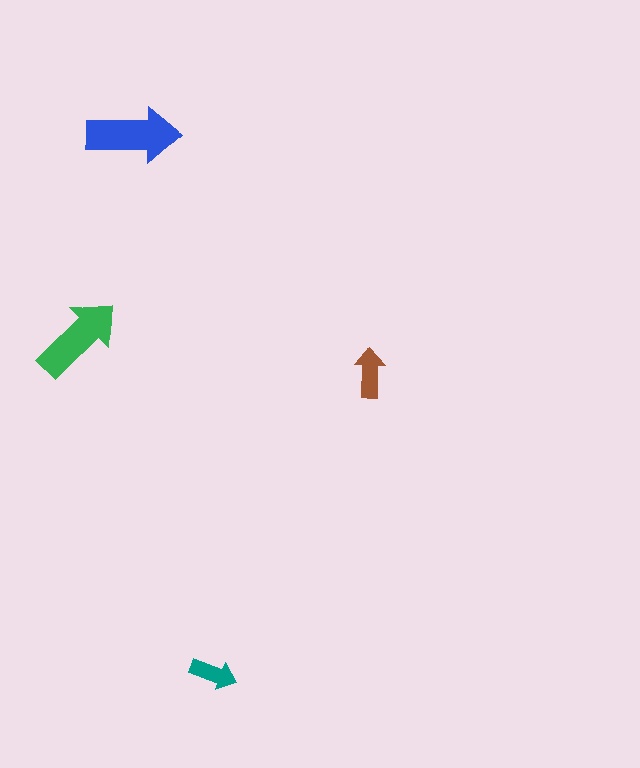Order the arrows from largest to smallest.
the blue one, the green one, the brown one, the teal one.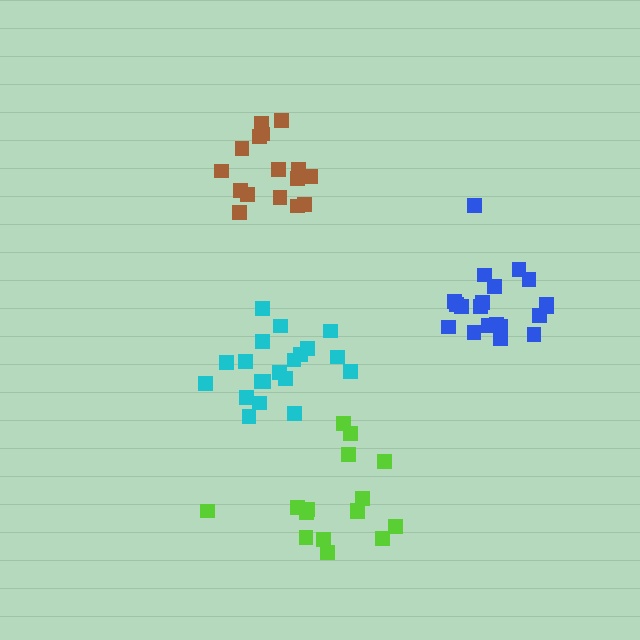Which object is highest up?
The brown cluster is topmost.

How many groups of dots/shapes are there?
There are 4 groups.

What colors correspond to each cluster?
The clusters are colored: lime, cyan, brown, blue.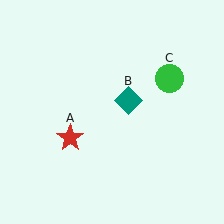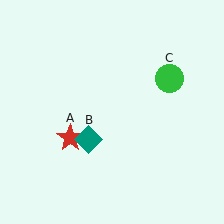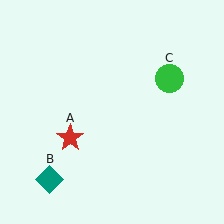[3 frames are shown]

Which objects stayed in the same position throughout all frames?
Red star (object A) and green circle (object C) remained stationary.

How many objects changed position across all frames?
1 object changed position: teal diamond (object B).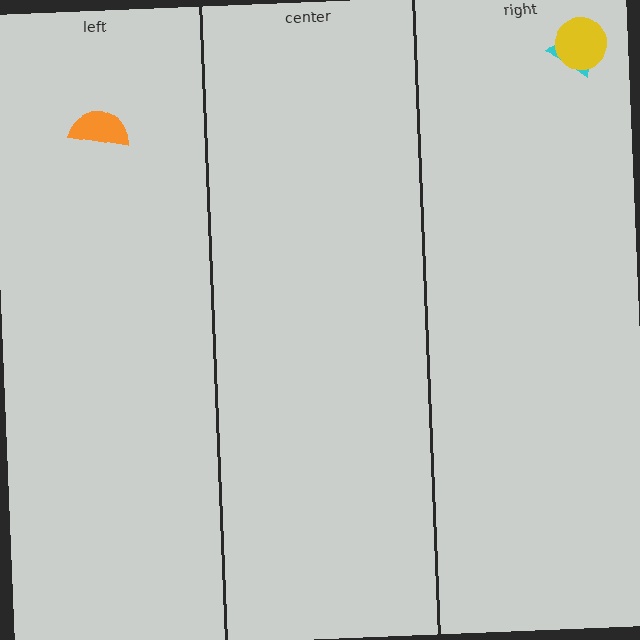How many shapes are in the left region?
1.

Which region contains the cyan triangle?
The right region.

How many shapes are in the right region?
2.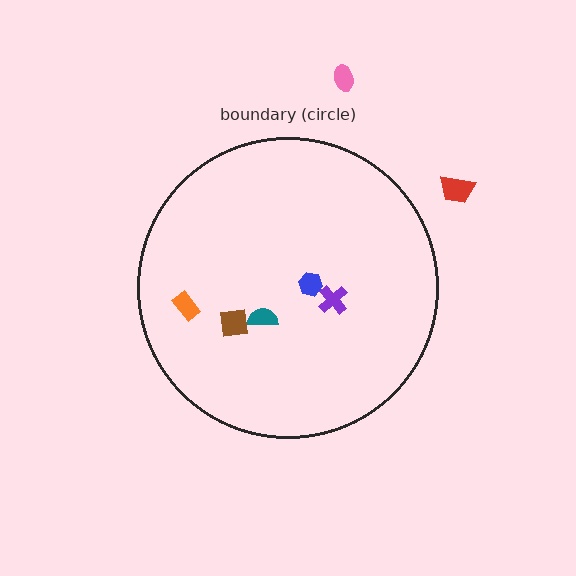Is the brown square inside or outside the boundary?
Inside.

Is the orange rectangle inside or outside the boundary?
Inside.